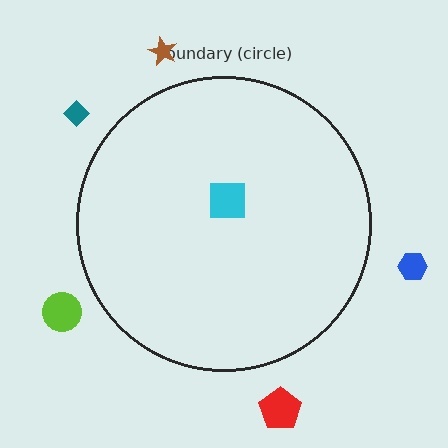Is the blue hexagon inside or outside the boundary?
Outside.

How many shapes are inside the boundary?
1 inside, 5 outside.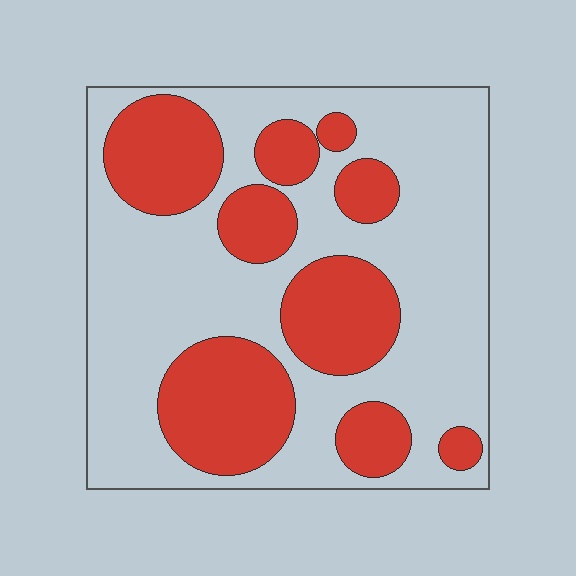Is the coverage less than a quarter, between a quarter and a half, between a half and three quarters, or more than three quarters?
Between a quarter and a half.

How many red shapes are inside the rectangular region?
9.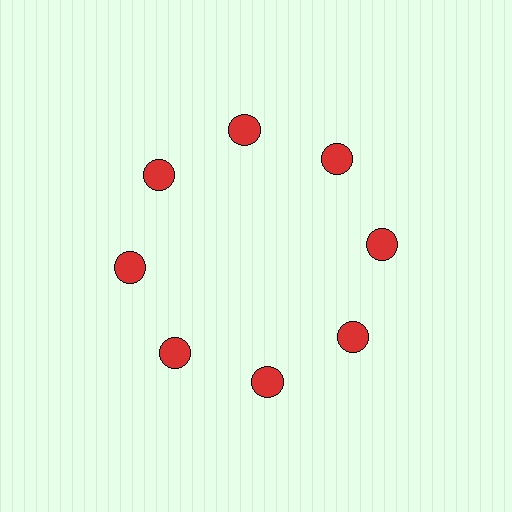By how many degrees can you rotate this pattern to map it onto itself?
The pattern maps onto itself every 45 degrees of rotation.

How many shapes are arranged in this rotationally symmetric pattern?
There are 8 shapes, arranged in 8 groups of 1.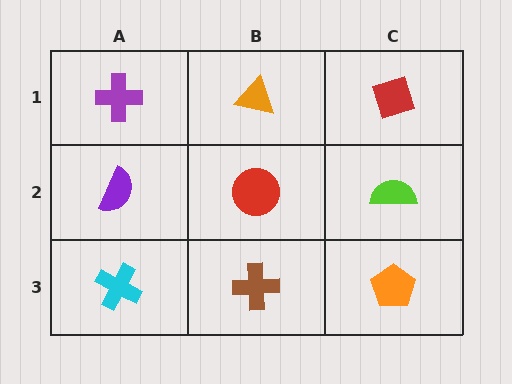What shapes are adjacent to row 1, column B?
A red circle (row 2, column B), a purple cross (row 1, column A), a red diamond (row 1, column C).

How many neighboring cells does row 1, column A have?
2.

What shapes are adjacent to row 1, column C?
A lime semicircle (row 2, column C), an orange triangle (row 1, column B).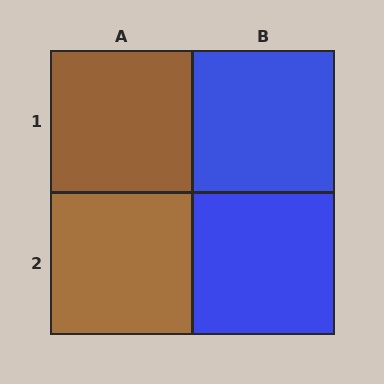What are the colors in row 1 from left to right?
Brown, blue.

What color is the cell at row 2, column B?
Blue.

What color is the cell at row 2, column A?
Brown.